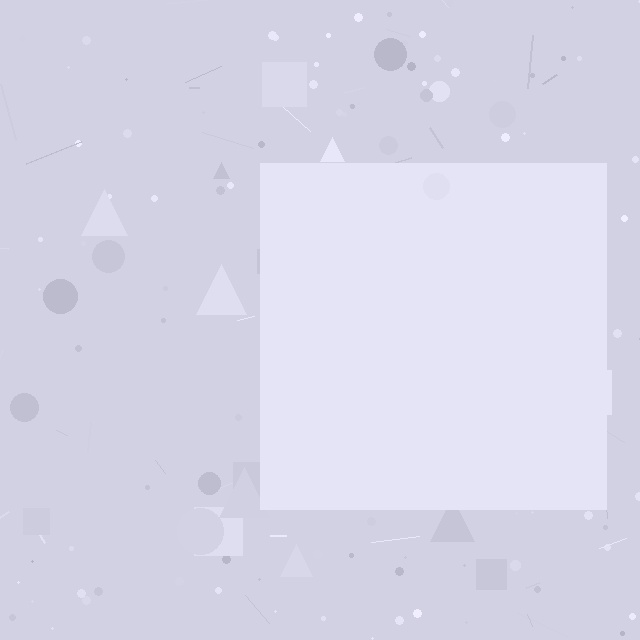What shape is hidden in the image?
A square is hidden in the image.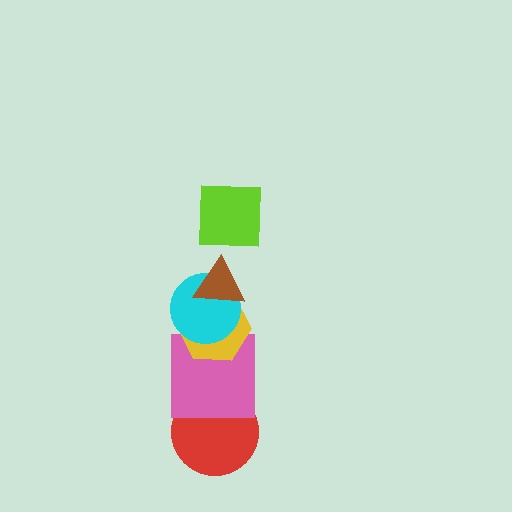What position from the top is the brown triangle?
The brown triangle is 2nd from the top.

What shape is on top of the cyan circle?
The brown triangle is on top of the cyan circle.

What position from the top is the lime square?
The lime square is 1st from the top.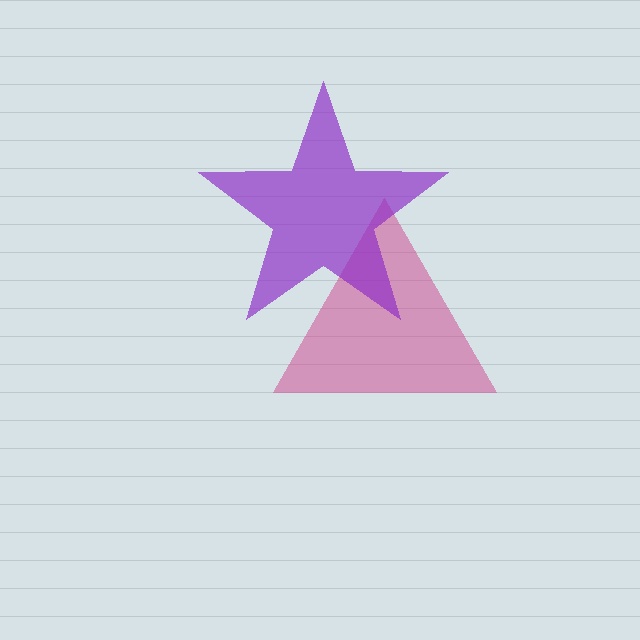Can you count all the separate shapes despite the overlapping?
Yes, there are 2 separate shapes.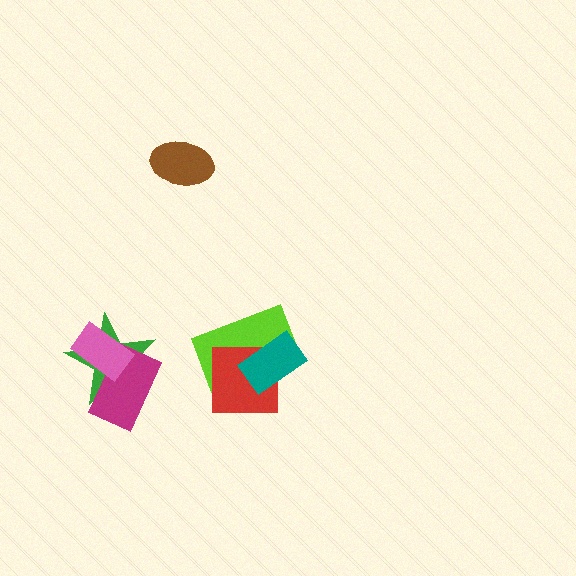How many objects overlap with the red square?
2 objects overlap with the red square.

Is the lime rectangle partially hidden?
Yes, it is partially covered by another shape.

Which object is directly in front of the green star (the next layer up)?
The magenta rectangle is directly in front of the green star.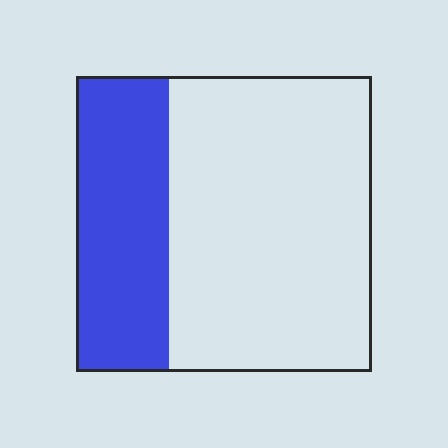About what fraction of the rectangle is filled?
About one third (1/3).